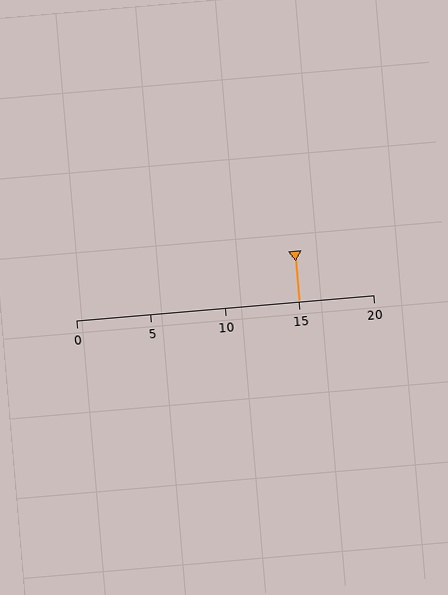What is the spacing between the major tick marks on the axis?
The major ticks are spaced 5 apart.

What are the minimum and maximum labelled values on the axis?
The axis runs from 0 to 20.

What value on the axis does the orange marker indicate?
The marker indicates approximately 15.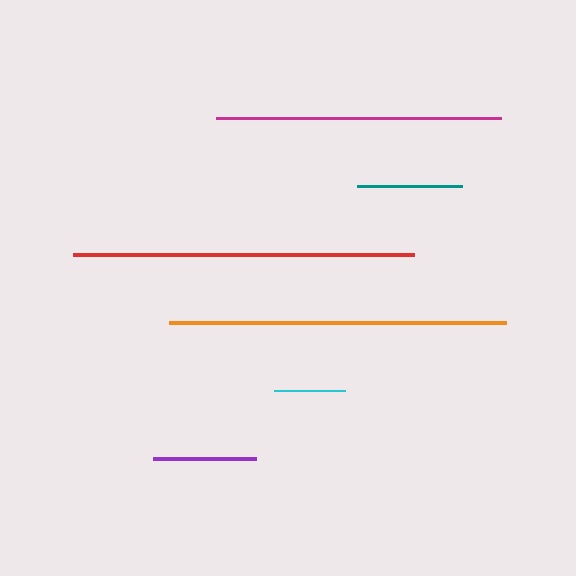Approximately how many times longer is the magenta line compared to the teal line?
The magenta line is approximately 2.7 times the length of the teal line.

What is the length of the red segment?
The red segment is approximately 341 pixels long.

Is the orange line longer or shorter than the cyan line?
The orange line is longer than the cyan line.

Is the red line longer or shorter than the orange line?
The red line is longer than the orange line.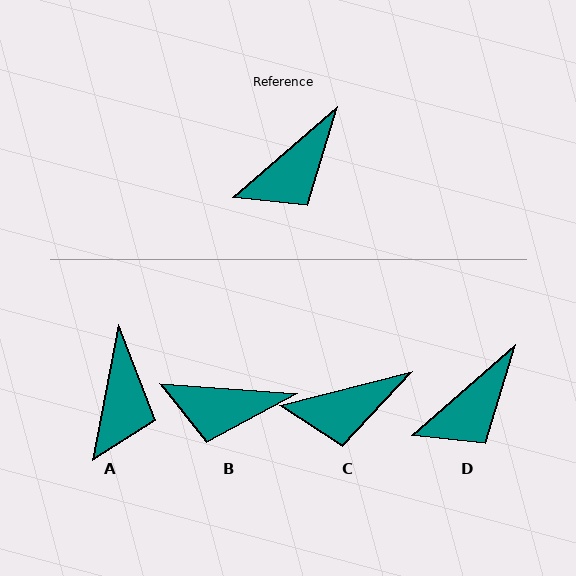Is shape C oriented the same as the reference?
No, it is off by about 27 degrees.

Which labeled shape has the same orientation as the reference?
D.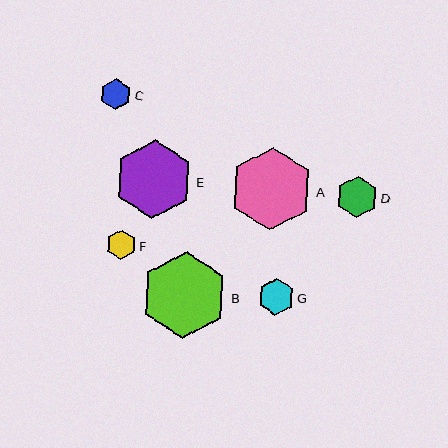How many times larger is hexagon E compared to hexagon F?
Hexagon E is approximately 2.7 times the size of hexagon F.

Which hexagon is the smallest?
Hexagon F is the smallest with a size of approximately 29 pixels.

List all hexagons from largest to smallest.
From largest to smallest: B, A, E, D, G, C, F.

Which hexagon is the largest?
Hexagon B is the largest with a size of approximately 87 pixels.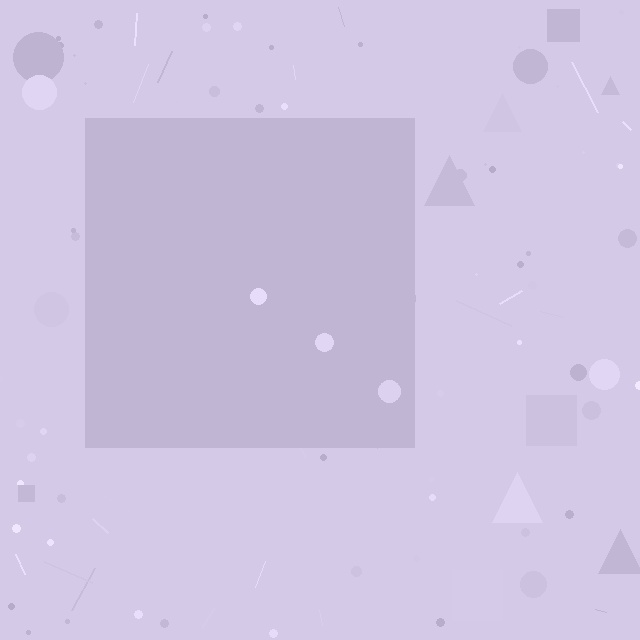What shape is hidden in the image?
A square is hidden in the image.